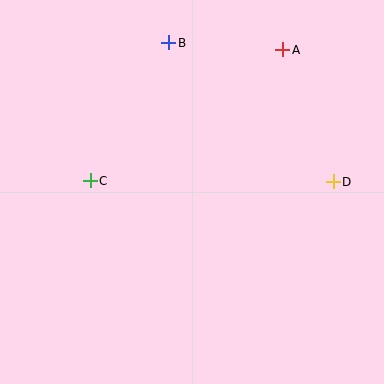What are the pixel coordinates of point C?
Point C is at (90, 181).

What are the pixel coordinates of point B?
Point B is at (169, 43).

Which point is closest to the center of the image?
Point C at (90, 181) is closest to the center.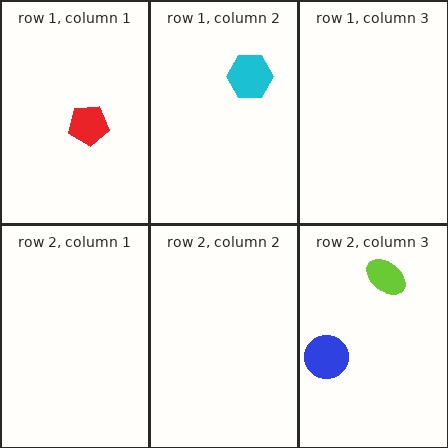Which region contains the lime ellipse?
The row 2, column 3 region.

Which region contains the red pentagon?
The row 1, column 1 region.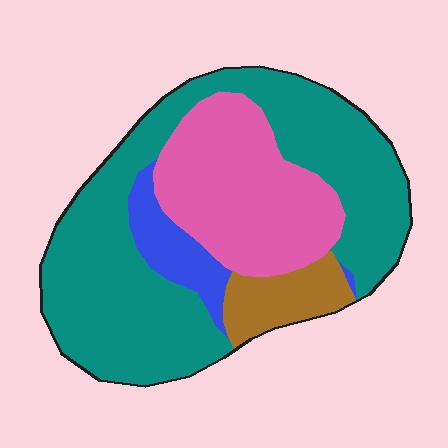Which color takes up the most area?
Teal, at roughly 55%.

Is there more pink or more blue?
Pink.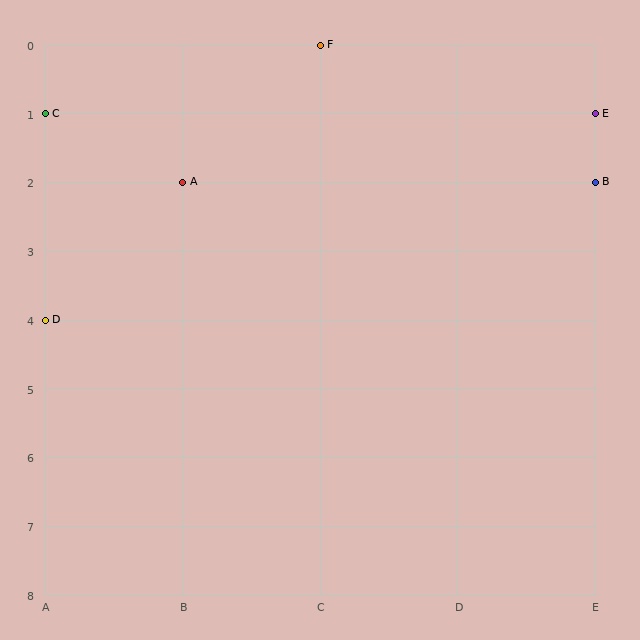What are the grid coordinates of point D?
Point D is at grid coordinates (A, 4).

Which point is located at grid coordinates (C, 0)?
Point F is at (C, 0).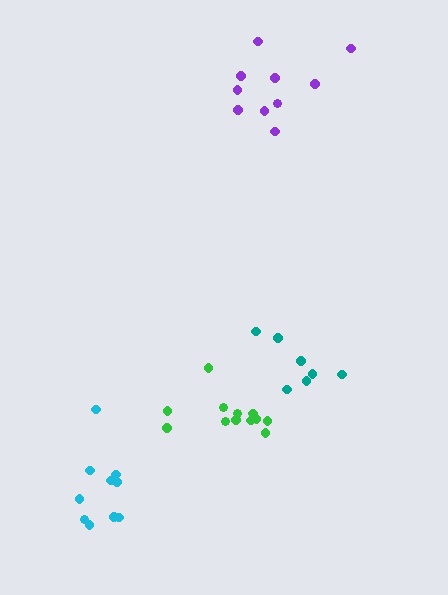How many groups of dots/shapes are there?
There are 4 groups.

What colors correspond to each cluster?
The clusters are colored: purple, cyan, teal, green.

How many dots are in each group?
Group 1: 10 dots, Group 2: 10 dots, Group 3: 7 dots, Group 4: 12 dots (39 total).